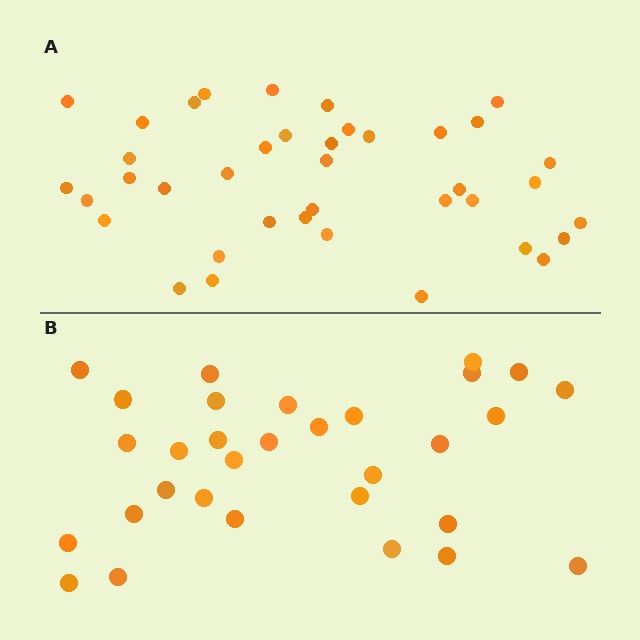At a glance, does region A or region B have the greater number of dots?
Region A (the top region) has more dots.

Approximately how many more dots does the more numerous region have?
Region A has roughly 8 or so more dots than region B.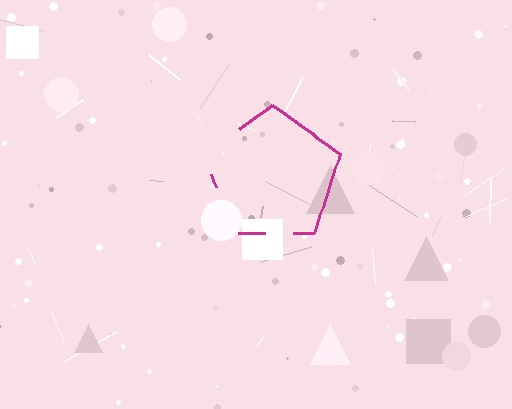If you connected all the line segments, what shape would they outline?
They would outline a pentagon.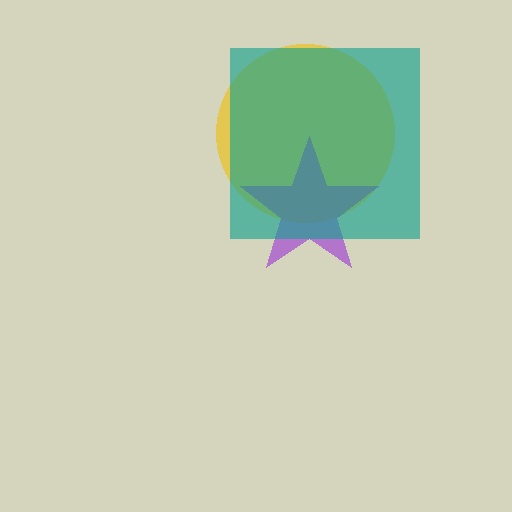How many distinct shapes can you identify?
There are 3 distinct shapes: a yellow circle, a purple star, a teal square.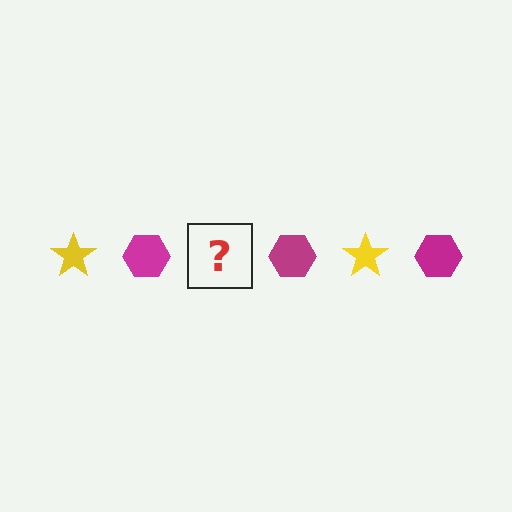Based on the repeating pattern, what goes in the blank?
The blank should be a yellow star.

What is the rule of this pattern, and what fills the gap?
The rule is that the pattern alternates between yellow star and magenta hexagon. The gap should be filled with a yellow star.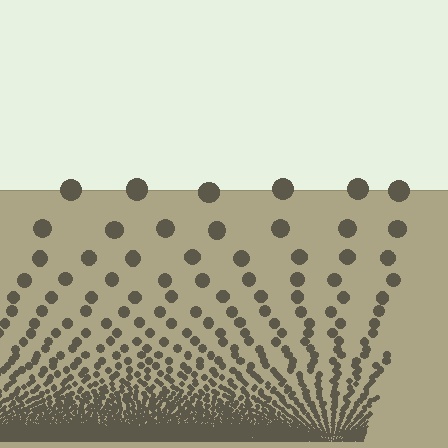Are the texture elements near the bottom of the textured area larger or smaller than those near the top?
Smaller. The gradient is inverted — elements near the bottom are smaller and denser.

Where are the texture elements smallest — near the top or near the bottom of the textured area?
Near the bottom.